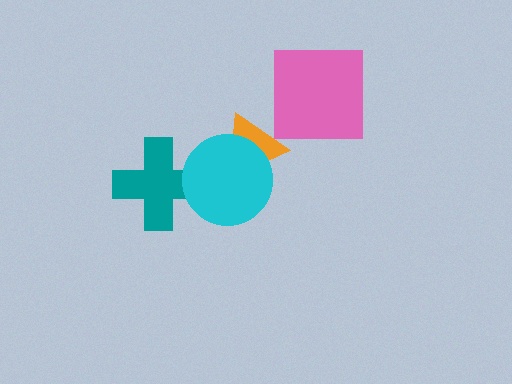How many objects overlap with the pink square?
0 objects overlap with the pink square.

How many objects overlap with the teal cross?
1 object overlaps with the teal cross.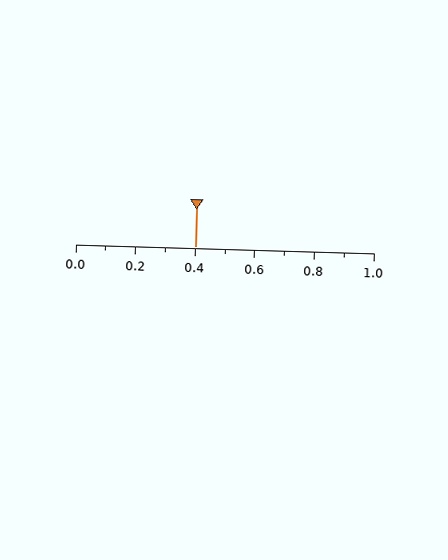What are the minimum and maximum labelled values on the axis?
The axis runs from 0.0 to 1.0.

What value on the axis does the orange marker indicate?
The marker indicates approximately 0.4.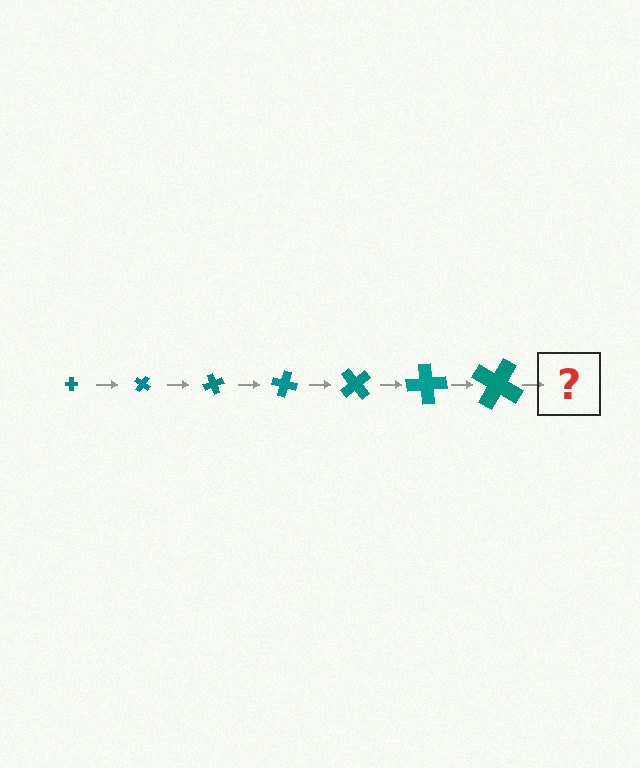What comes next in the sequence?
The next element should be a cross, larger than the previous one and rotated 245 degrees from the start.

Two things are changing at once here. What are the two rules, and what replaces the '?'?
The two rules are that the cross grows larger each step and it rotates 35 degrees each step. The '?' should be a cross, larger than the previous one and rotated 245 degrees from the start.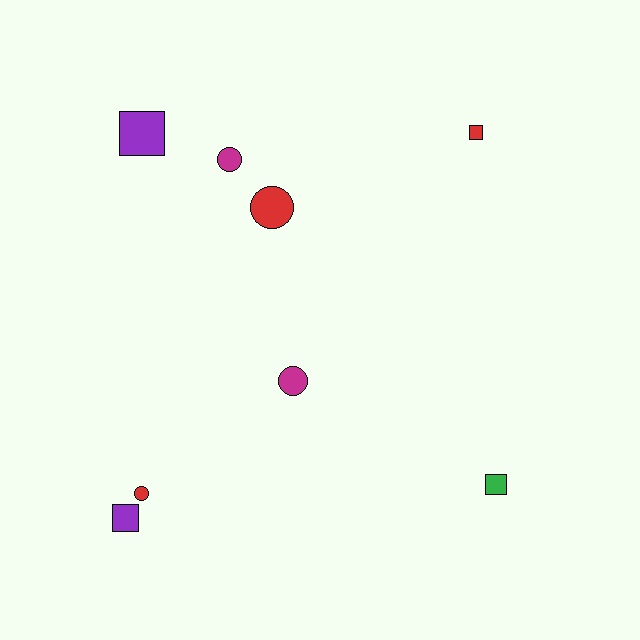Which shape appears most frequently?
Square, with 4 objects.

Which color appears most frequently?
Red, with 3 objects.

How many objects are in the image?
There are 8 objects.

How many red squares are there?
There is 1 red square.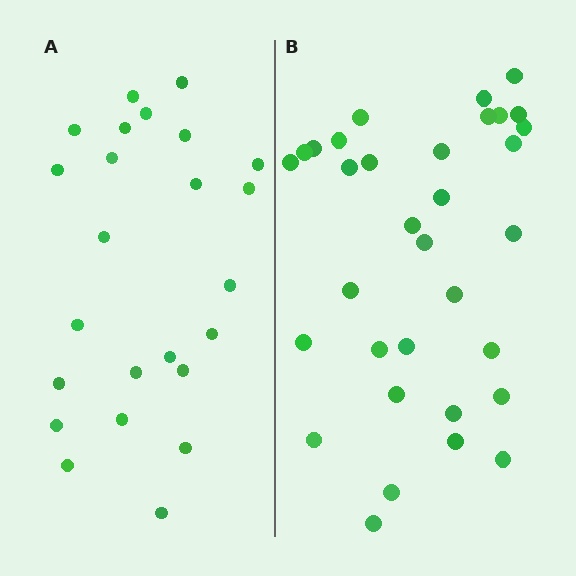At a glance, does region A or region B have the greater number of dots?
Region B (the right region) has more dots.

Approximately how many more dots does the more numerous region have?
Region B has roughly 8 or so more dots than region A.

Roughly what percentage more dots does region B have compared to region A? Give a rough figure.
About 40% more.